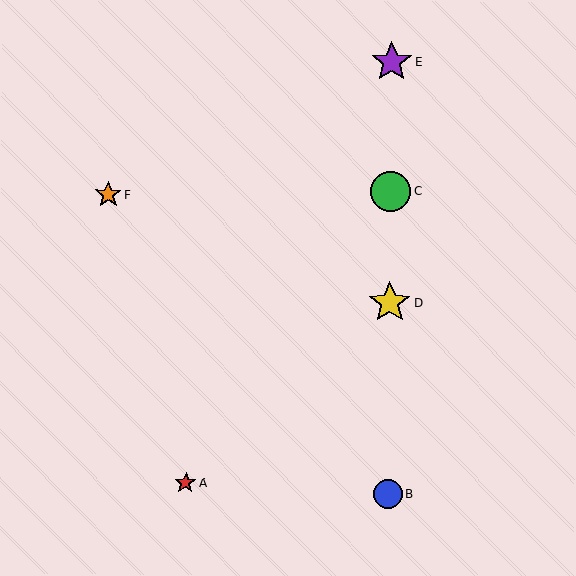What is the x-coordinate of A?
Object A is at x≈186.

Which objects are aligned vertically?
Objects B, C, D, E are aligned vertically.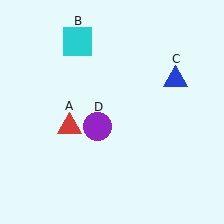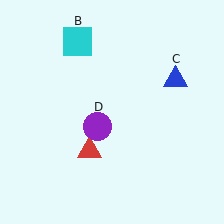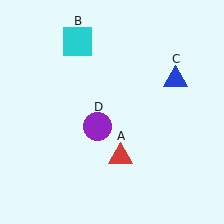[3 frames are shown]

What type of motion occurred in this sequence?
The red triangle (object A) rotated counterclockwise around the center of the scene.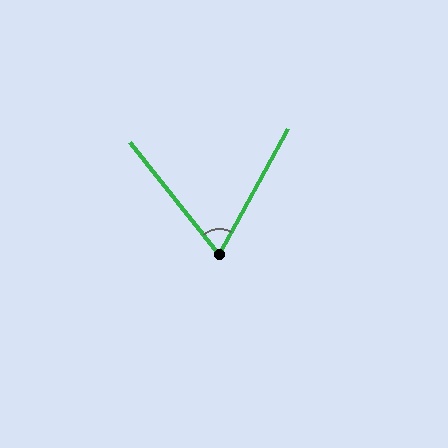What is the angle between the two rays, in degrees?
Approximately 68 degrees.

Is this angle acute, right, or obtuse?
It is acute.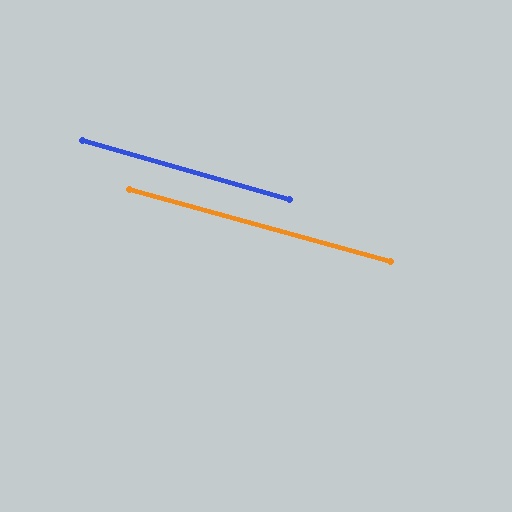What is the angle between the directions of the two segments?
Approximately 0 degrees.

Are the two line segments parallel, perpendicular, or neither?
Parallel — their directions differ by only 0.4°.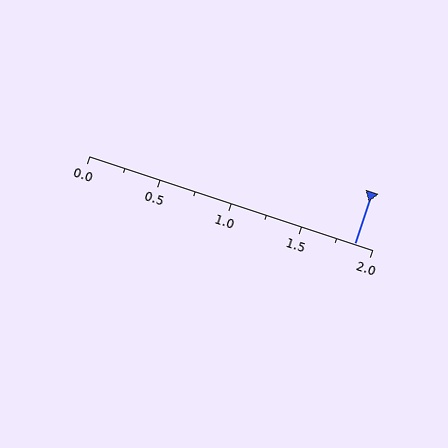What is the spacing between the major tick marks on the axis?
The major ticks are spaced 0.5 apart.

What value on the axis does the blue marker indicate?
The marker indicates approximately 1.88.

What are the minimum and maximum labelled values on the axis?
The axis runs from 0.0 to 2.0.